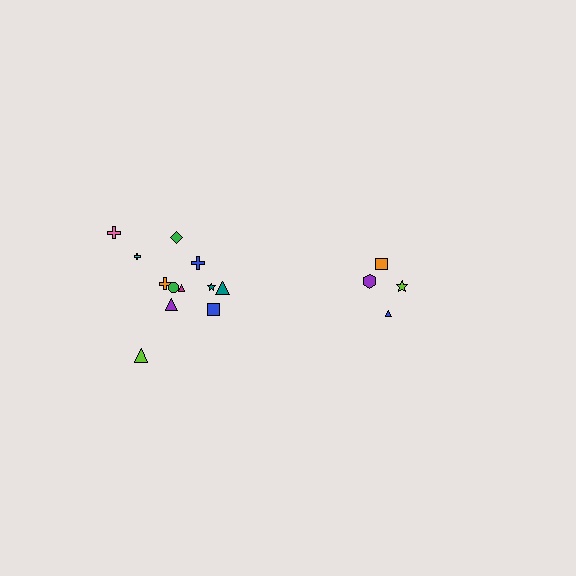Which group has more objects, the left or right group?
The left group.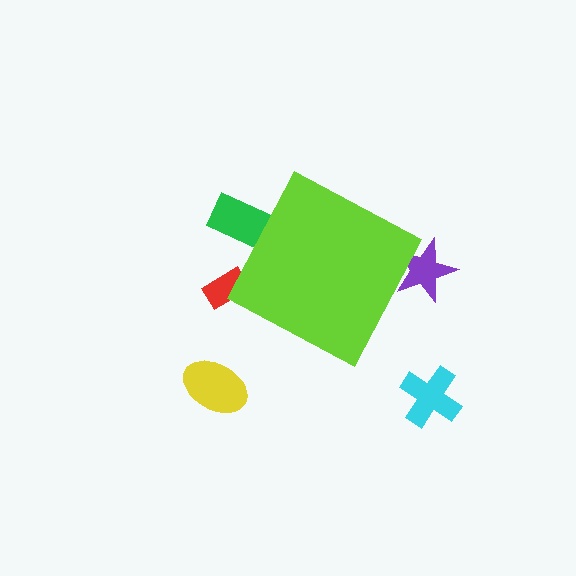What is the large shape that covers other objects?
A lime diamond.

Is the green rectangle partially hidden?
Yes, the green rectangle is partially hidden behind the lime diamond.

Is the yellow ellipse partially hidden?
No, the yellow ellipse is fully visible.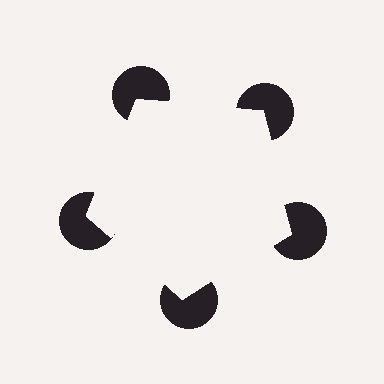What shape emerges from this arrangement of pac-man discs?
An illusory pentagon — its edges are inferred from the aligned wedge cuts in the pac-man discs, not physically drawn.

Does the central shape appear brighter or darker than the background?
It typically appears slightly brighter than the background, even though no actual brightness change is drawn.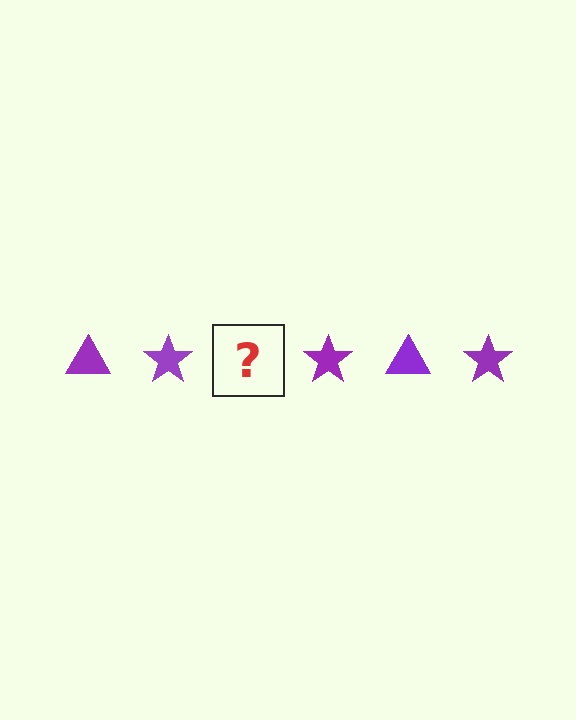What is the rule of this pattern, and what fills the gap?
The rule is that the pattern cycles through triangle, star shapes in purple. The gap should be filled with a purple triangle.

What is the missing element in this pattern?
The missing element is a purple triangle.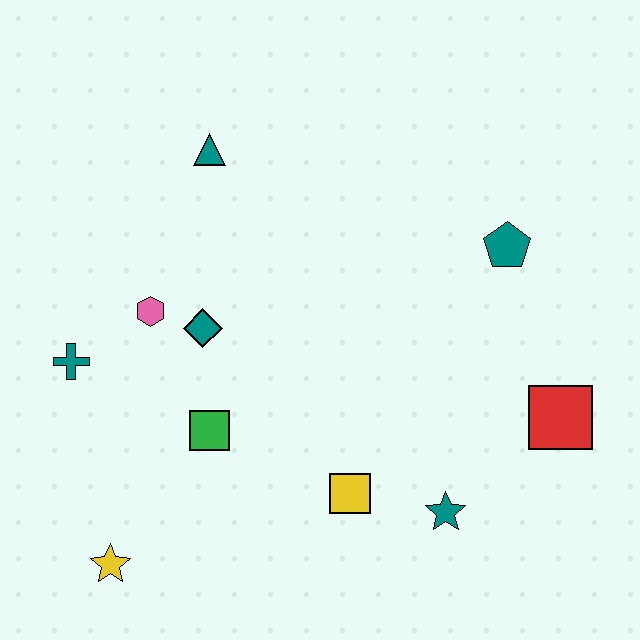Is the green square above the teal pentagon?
No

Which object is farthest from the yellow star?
The teal pentagon is farthest from the yellow star.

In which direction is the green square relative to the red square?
The green square is to the left of the red square.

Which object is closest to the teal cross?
The pink hexagon is closest to the teal cross.